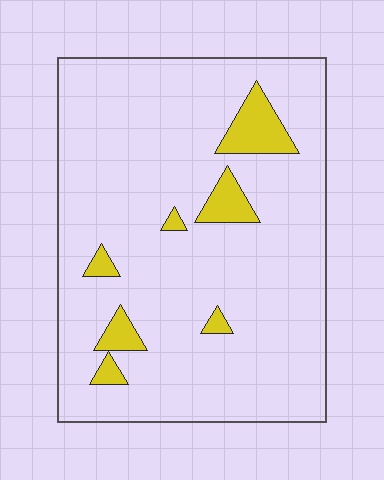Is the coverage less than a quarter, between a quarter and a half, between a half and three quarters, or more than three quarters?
Less than a quarter.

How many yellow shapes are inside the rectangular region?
7.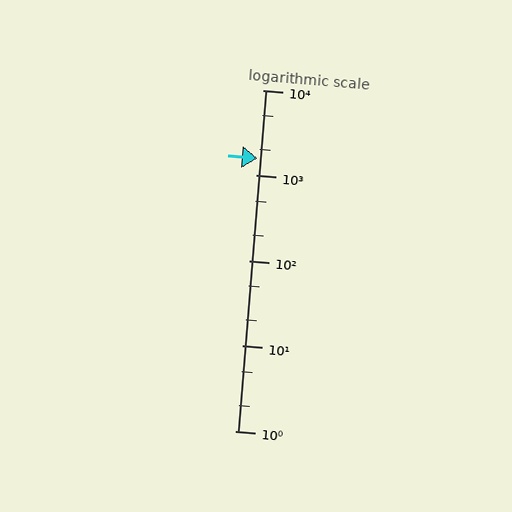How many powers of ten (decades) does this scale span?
The scale spans 4 decades, from 1 to 10000.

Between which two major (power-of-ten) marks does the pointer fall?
The pointer is between 1000 and 10000.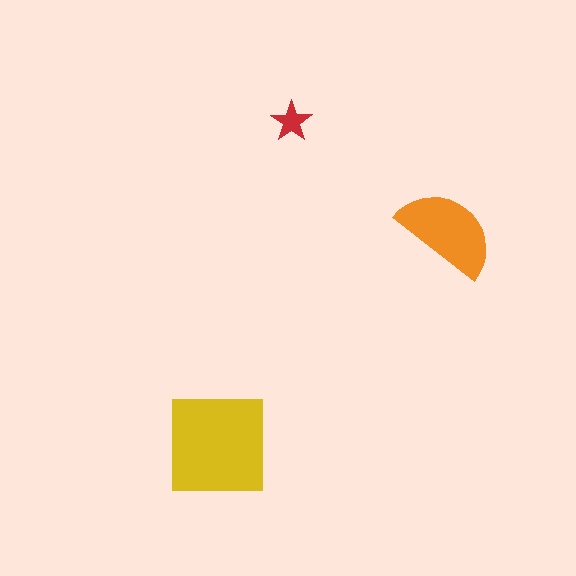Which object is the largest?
The yellow square.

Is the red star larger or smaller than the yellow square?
Smaller.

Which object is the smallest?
The red star.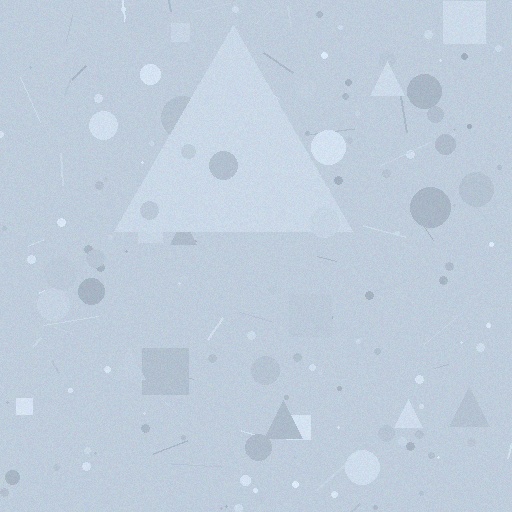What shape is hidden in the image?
A triangle is hidden in the image.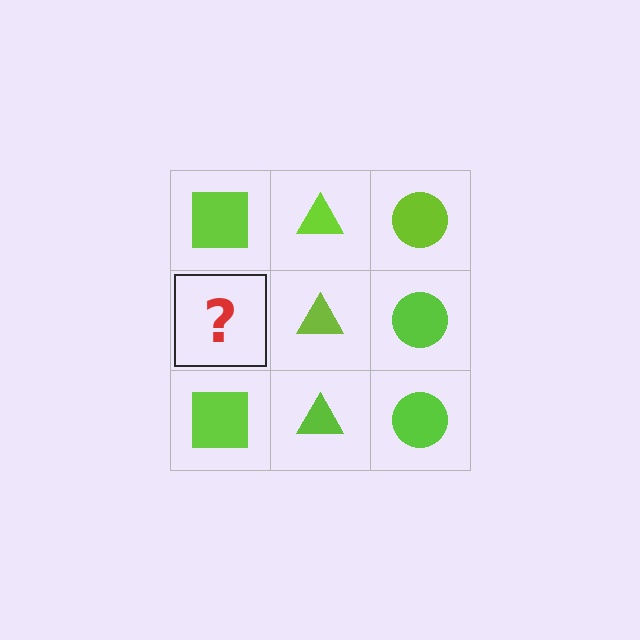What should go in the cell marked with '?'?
The missing cell should contain a lime square.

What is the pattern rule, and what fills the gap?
The rule is that each column has a consistent shape. The gap should be filled with a lime square.